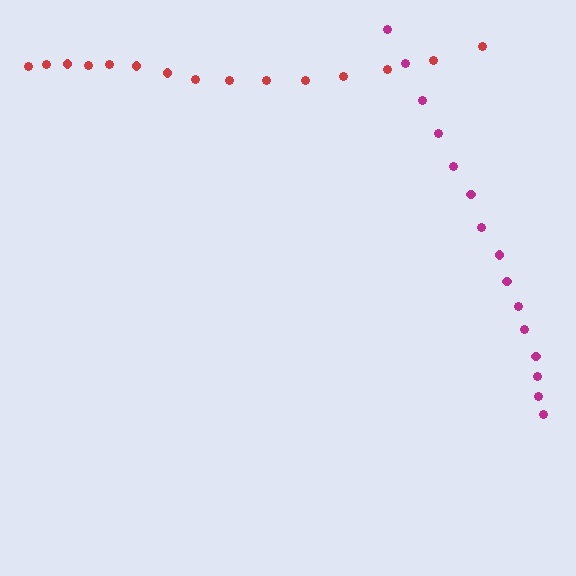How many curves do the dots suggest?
There are 2 distinct paths.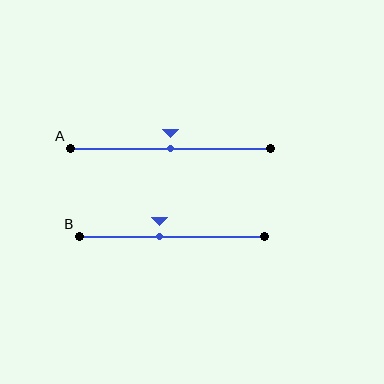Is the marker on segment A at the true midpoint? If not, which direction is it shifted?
Yes, the marker on segment A is at the true midpoint.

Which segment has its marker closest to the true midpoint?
Segment A has its marker closest to the true midpoint.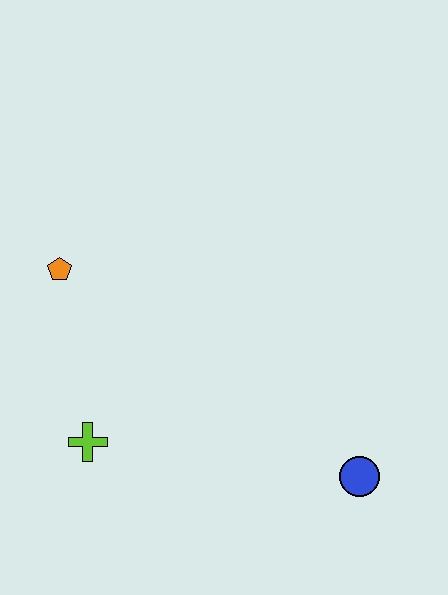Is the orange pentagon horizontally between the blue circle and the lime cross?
No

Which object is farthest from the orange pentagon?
The blue circle is farthest from the orange pentagon.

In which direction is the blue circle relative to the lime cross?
The blue circle is to the right of the lime cross.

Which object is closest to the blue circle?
The lime cross is closest to the blue circle.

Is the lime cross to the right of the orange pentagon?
Yes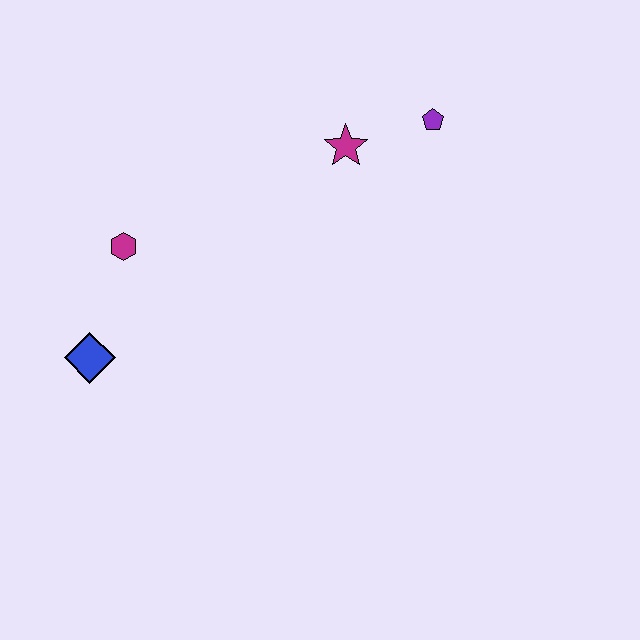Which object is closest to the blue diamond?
The magenta hexagon is closest to the blue diamond.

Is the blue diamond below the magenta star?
Yes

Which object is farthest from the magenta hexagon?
The purple pentagon is farthest from the magenta hexagon.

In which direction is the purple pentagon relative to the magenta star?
The purple pentagon is to the right of the magenta star.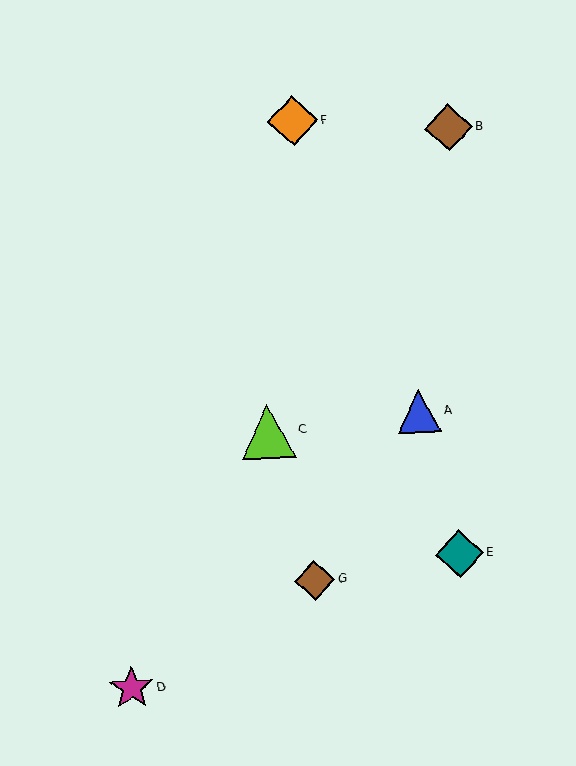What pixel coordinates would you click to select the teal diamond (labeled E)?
Click at (459, 554) to select the teal diamond E.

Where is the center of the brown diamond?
The center of the brown diamond is at (448, 127).